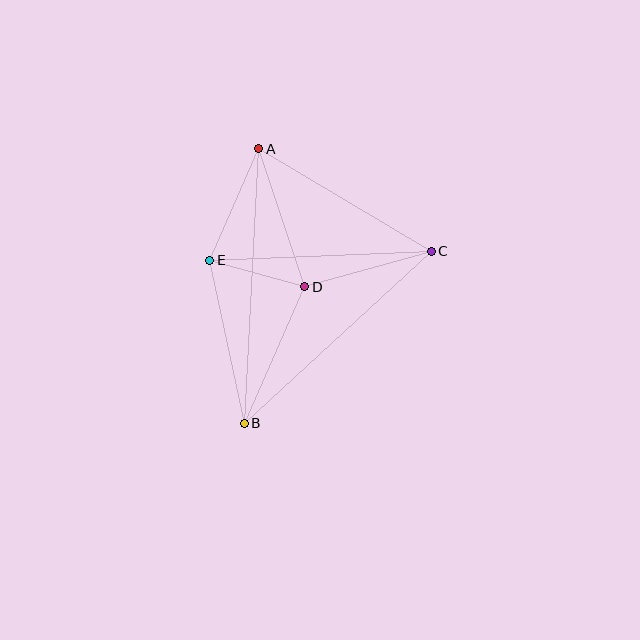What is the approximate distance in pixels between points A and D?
The distance between A and D is approximately 146 pixels.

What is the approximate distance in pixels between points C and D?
The distance between C and D is approximately 131 pixels.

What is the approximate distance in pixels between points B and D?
The distance between B and D is approximately 149 pixels.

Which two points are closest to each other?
Points D and E are closest to each other.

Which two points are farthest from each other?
Points A and B are farthest from each other.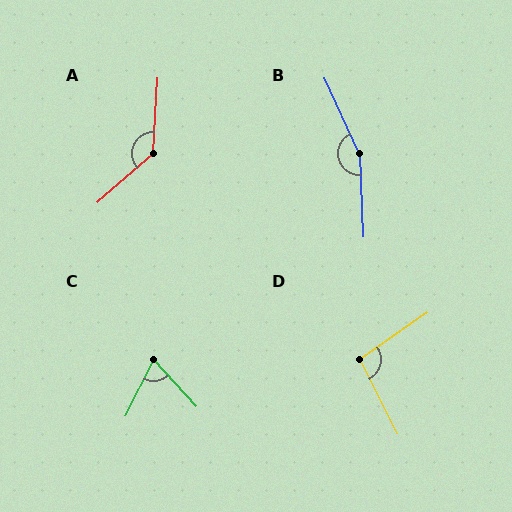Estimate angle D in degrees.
Approximately 98 degrees.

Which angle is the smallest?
C, at approximately 69 degrees.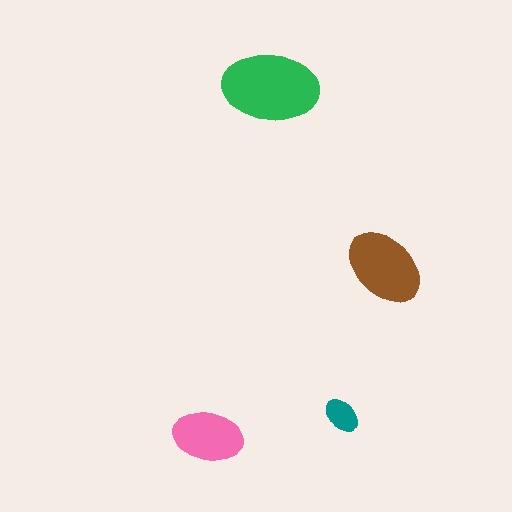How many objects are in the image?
There are 4 objects in the image.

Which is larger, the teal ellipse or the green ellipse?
The green one.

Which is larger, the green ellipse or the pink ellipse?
The green one.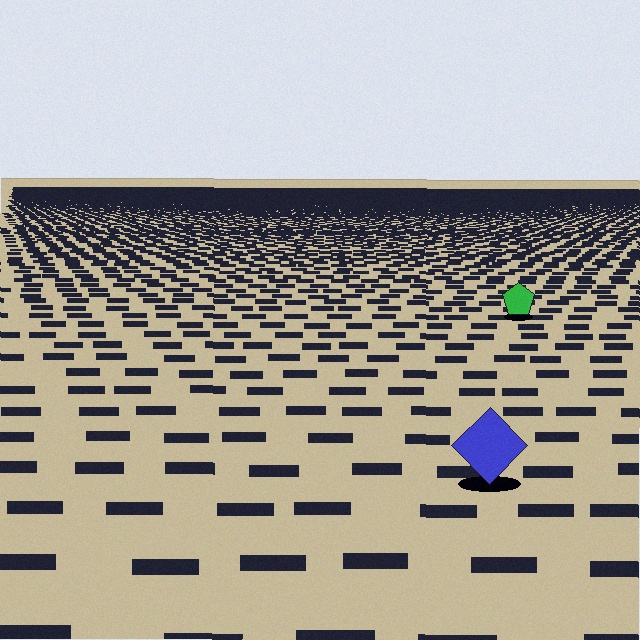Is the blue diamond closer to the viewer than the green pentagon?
Yes. The blue diamond is closer — you can tell from the texture gradient: the ground texture is coarser near it.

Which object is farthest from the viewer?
The green pentagon is farthest from the viewer. It appears smaller and the ground texture around it is denser.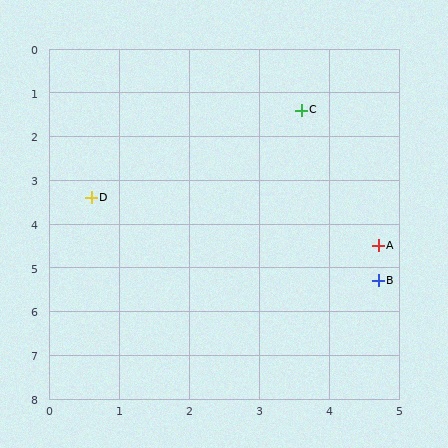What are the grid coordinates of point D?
Point D is at approximately (0.6, 3.4).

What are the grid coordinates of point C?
Point C is at approximately (3.6, 1.4).